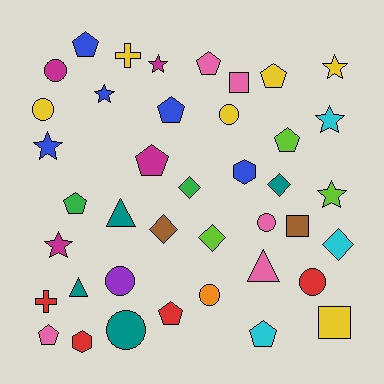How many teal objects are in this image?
There are 4 teal objects.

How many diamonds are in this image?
There are 5 diamonds.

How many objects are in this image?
There are 40 objects.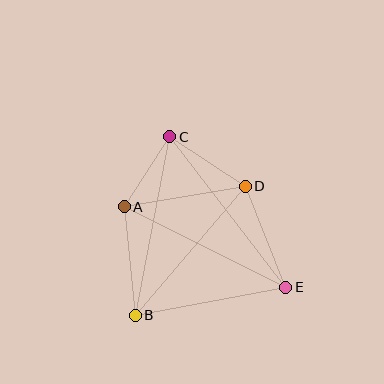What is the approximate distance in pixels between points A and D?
The distance between A and D is approximately 123 pixels.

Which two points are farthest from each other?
Points C and E are farthest from each other.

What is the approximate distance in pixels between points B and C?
The distance between B and C is approximately 182 pixels.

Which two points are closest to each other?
Points A and C are closest to each other.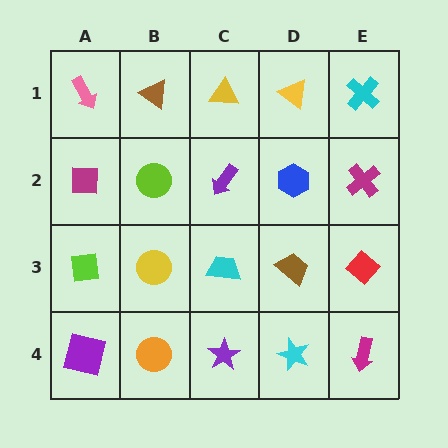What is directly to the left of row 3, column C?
A yellow circle.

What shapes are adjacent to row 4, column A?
A lime square (row 3, column A), an orange circle (row 4, column B).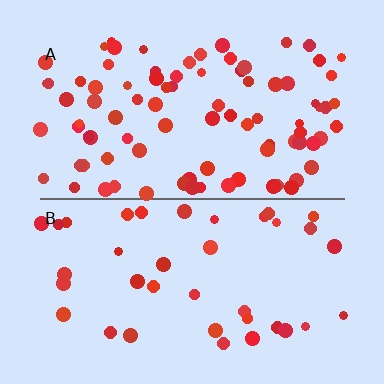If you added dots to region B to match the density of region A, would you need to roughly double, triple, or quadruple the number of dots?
Approximately double.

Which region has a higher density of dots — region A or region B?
A (the top).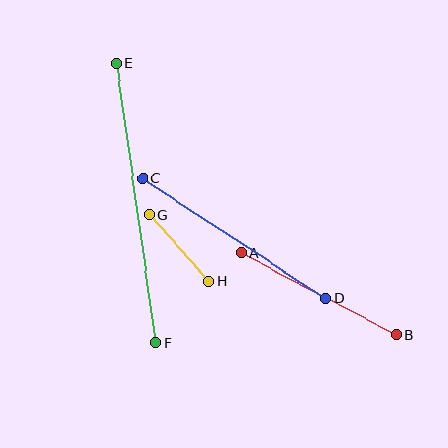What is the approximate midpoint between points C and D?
The midpoint is at approximately (234, 238) pixels.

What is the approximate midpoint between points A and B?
The midpoint is at approximately (318, 294) pixels.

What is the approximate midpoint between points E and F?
The midpoint is at approximately (136, 203) pixels.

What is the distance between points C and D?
The distance is approximately 219 pixels.